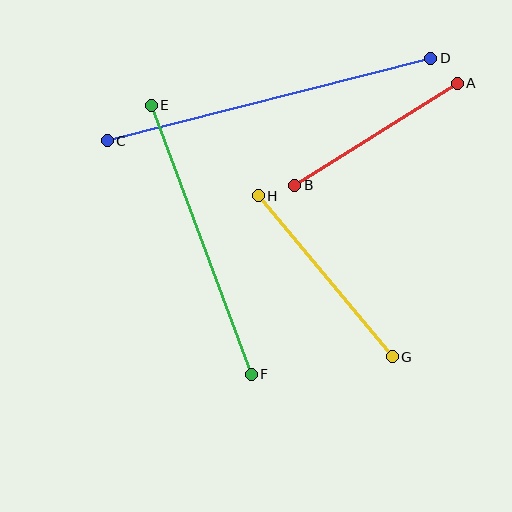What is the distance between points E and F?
The distance is approximately 287 pixels.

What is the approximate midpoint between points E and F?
The midpoint is at approximately (201, 240) pixels.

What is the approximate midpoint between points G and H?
The midpoint is at approximately (325, 276) pixels.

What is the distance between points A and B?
The distance is approximately 192 pixels.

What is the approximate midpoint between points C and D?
The midpoint is at approximately (269, 99) pixels.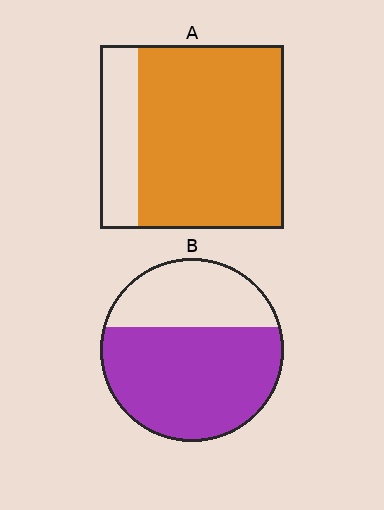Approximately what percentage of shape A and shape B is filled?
A is approximately 80% and B is approximately 65%.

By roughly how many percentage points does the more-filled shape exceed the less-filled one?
By roughly 15 percentage points (A over B).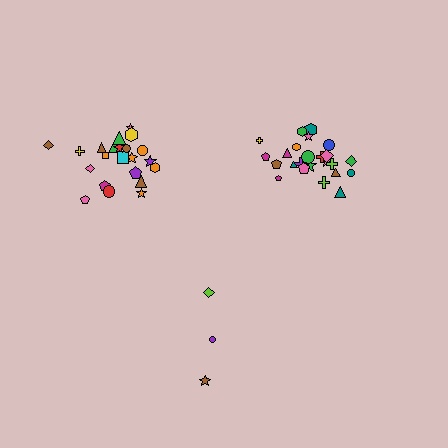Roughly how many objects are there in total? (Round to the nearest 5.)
Roughly 50 objects in total.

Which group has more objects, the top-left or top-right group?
The top-right group.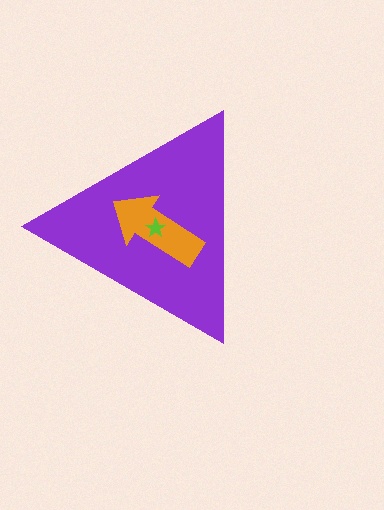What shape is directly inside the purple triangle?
The orange arrow.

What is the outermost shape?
The purple triangle.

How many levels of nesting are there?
3.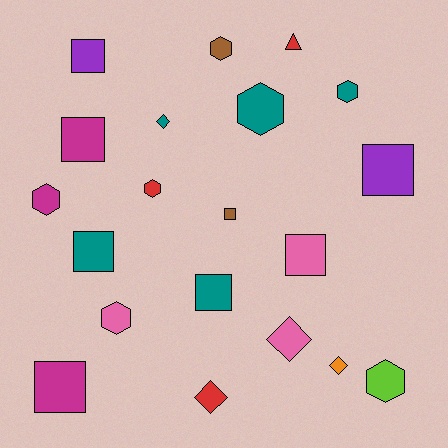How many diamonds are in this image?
There are 4 diamonds.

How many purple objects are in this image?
There are 2 purple objects.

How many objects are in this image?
There are 20 objects.